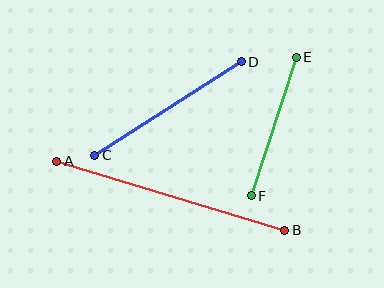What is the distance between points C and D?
The distance is approximately 174 pixels.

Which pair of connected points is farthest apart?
Points A and B are farthest apart.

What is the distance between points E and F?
The distance is approximately 146 pixels.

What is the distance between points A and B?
The distance is approximately 238 pixels.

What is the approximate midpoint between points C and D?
The midpoint is at approximately (168, 108) pixels.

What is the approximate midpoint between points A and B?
The midpoint is at approximately (171, 196) pixels.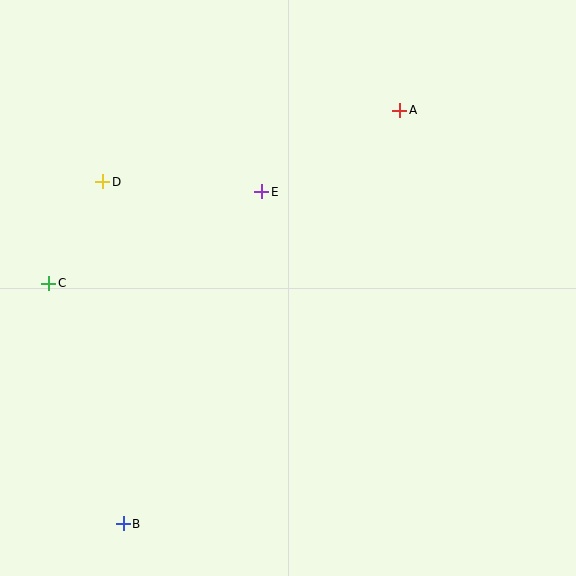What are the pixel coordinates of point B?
Point B is at (123, 524).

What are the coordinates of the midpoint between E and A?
The midpoint between E and A is at (331, 151).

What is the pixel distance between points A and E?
The distance between A and E is 160 pixels.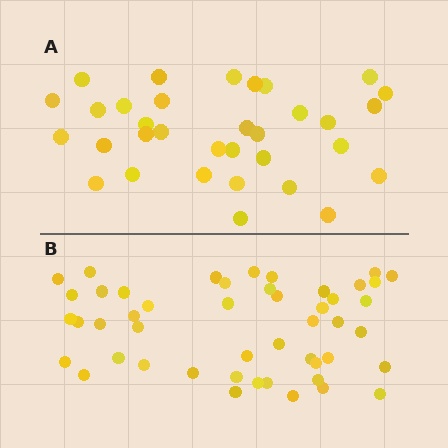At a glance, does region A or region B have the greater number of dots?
Region B (the bottom region) has more dots.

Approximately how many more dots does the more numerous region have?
Region B has approximately 15 more dots than region A.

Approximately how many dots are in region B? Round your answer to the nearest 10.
About 50 dots. (The exact count is 48, which rounds to 50.)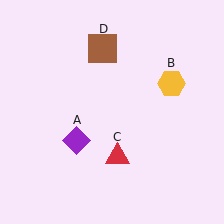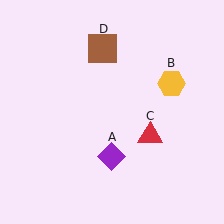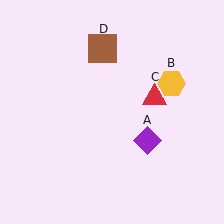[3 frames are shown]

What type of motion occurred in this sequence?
The purple diamond (object A), red triangle (object C) rotated counterclockwise around the center of the scene.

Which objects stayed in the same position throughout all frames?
Yellow hexagon (object B) and brown square (object D) remained stationary.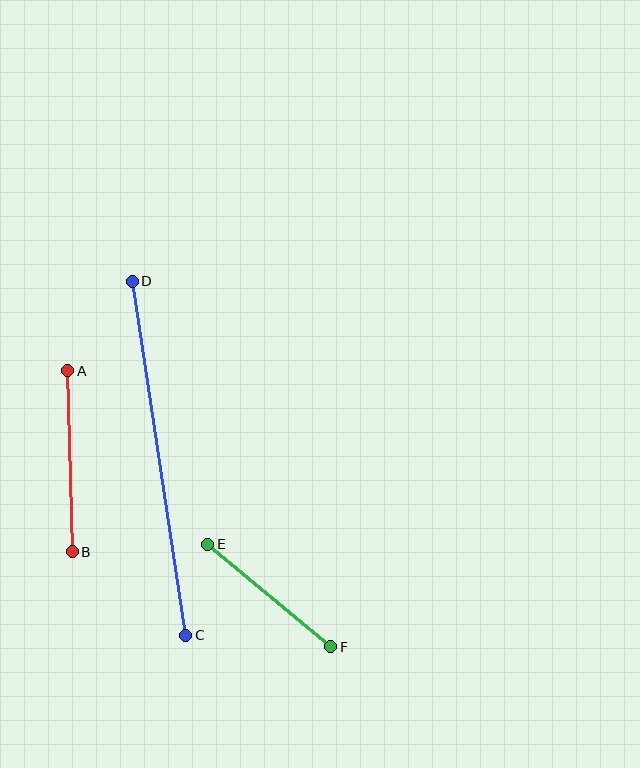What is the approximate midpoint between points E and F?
The midpoint is at approximately (269, 595) pixels.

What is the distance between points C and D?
The distance is approximately 358 pixels.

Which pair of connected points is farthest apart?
Points C and D are farthest apart.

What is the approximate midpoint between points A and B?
The midpoint is at approximately (70, 461) pixels.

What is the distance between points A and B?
The distance is approximately 181 pixels.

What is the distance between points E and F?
The distance is approximately 160 pixels.